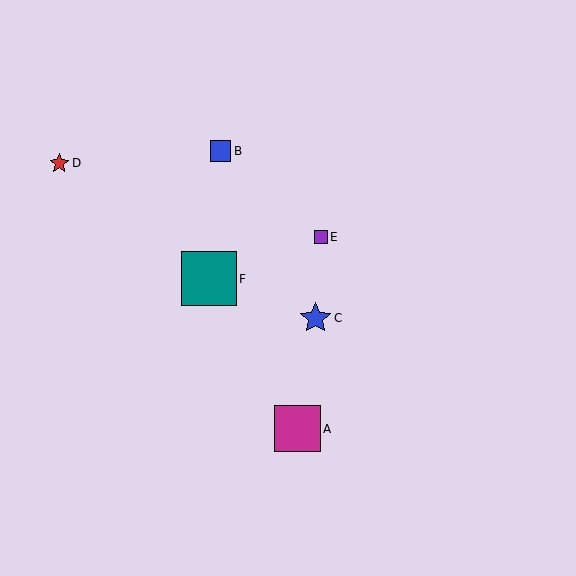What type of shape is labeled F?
Shape F is a teal square.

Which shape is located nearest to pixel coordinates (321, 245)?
The purple square (labeled E) at (321, 237) is nearest to that location.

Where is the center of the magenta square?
The center of the magenta square is at (297, 429).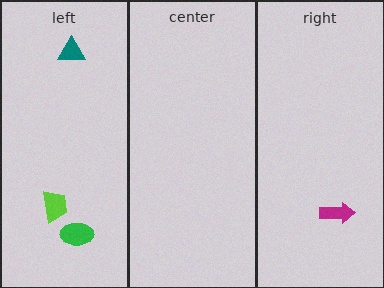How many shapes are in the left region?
3.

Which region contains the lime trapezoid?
The left region.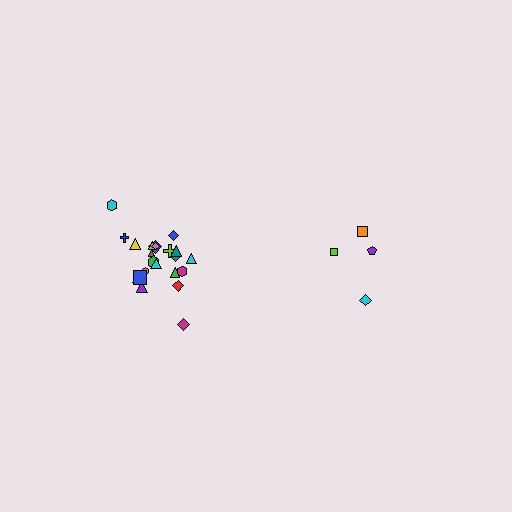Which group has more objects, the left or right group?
The left group.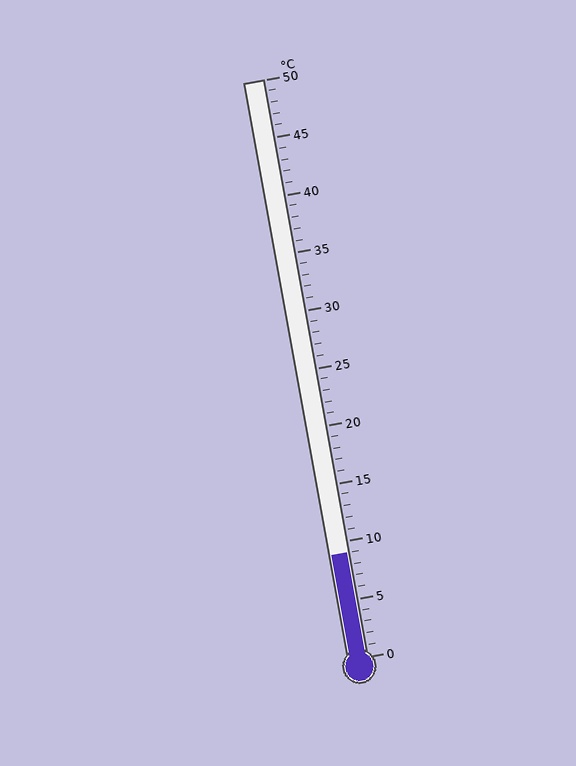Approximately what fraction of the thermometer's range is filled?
The thermometer is filled to approximately 20% of its range.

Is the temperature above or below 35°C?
The temperature is below 35°C.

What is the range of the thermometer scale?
The thermometer scale ranges from 0°C to 50°C.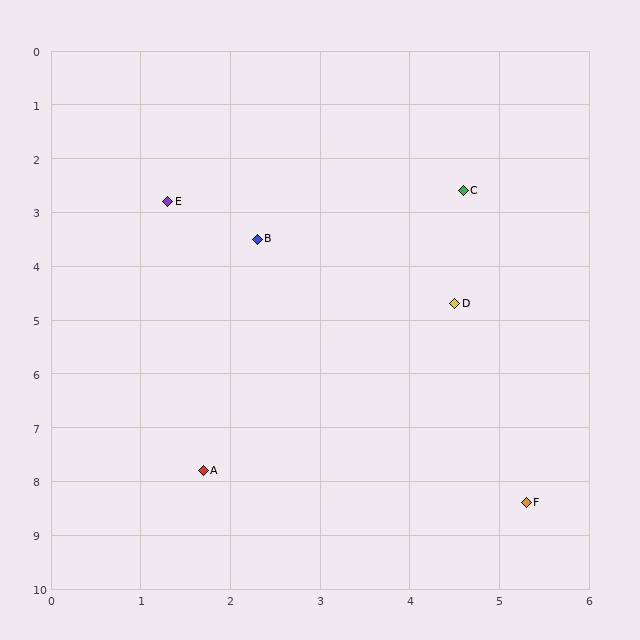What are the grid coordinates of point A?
Point A is at approximately (1.7, 7.8).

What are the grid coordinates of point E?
Point E is at approximately (1.3, 2.8).